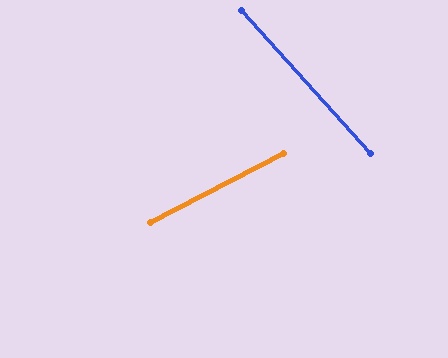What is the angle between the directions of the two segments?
Approximately 75 degrees.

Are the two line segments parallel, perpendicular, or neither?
Neither parallel nor perpendicular — they differ by about 75°.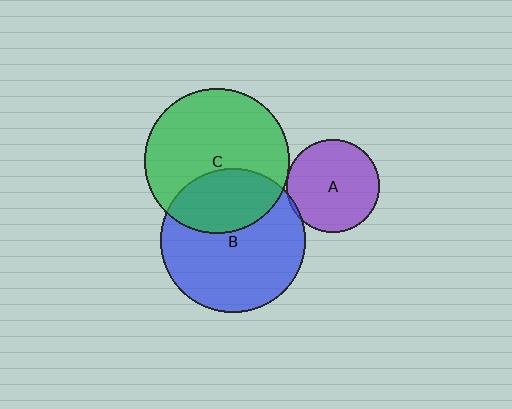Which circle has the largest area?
Circle C (green).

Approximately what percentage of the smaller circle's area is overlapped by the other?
Approximately 30%.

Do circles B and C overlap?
Yes.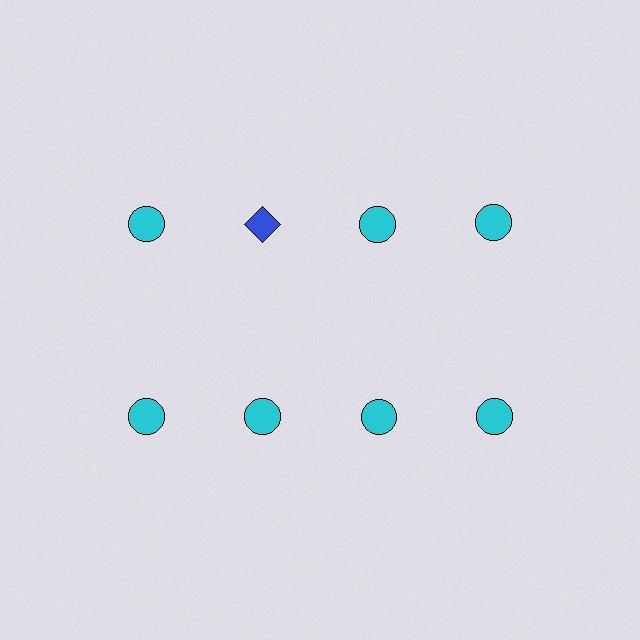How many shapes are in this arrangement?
There are 8 shapes arranged in a grid pattern.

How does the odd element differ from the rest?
It differs in both color (blue instead of cyan) and shape (diamond instead of circle).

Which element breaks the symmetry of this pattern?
The blue diamond in the top row, second from left column breaks the symmetry. All other shapes are cyan circles.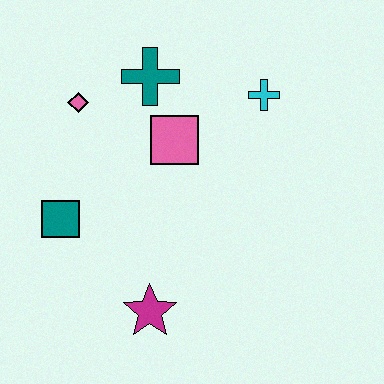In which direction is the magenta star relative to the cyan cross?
The magenta star is below the cyan cross.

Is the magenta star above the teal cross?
No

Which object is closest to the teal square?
The pink diamond is closest to the teal square.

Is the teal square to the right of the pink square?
No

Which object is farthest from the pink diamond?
The magenta star is farthest from the pink diamond.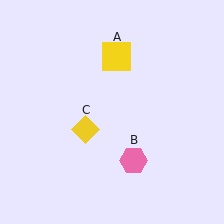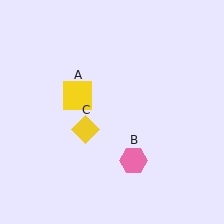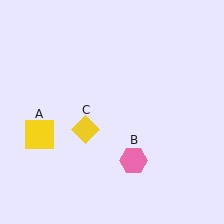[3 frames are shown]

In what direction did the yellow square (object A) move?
The yellow square (object A) moved down and to the left.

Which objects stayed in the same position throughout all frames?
Pink hexagon (object B) and yellow diamond (object C) remained stationary.